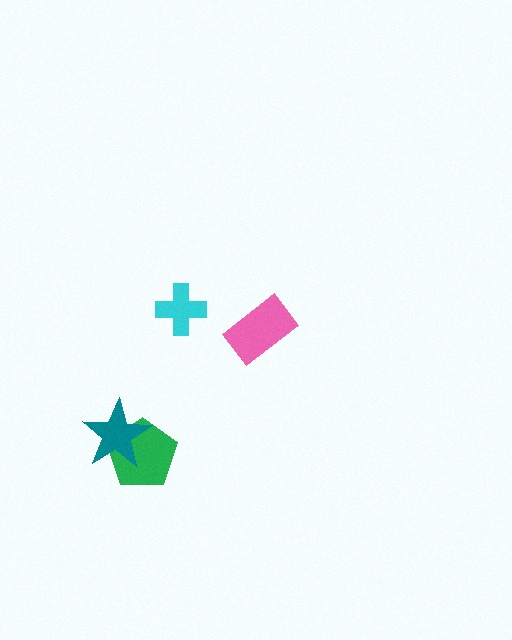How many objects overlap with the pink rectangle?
0 objects overlap with the pink rectangle.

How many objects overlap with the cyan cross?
0 objects overlap with the cyan cross.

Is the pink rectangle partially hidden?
No, no other shape covers it.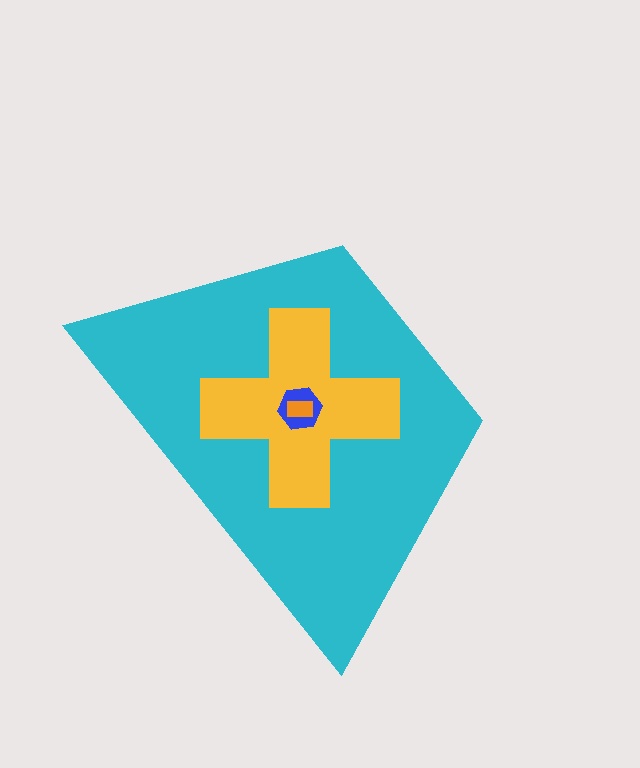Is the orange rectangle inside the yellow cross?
Yes.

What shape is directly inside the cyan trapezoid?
The yellow cross.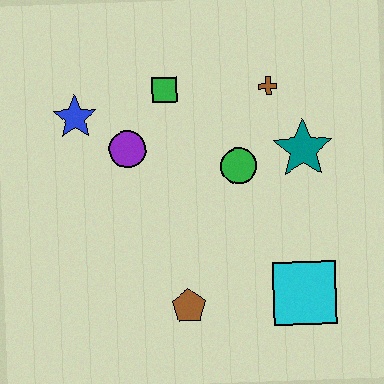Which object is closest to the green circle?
The teal star is closest to the green circle.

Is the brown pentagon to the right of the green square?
Yes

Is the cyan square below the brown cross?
Yes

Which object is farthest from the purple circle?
The cyan square is farthest from the purple circle.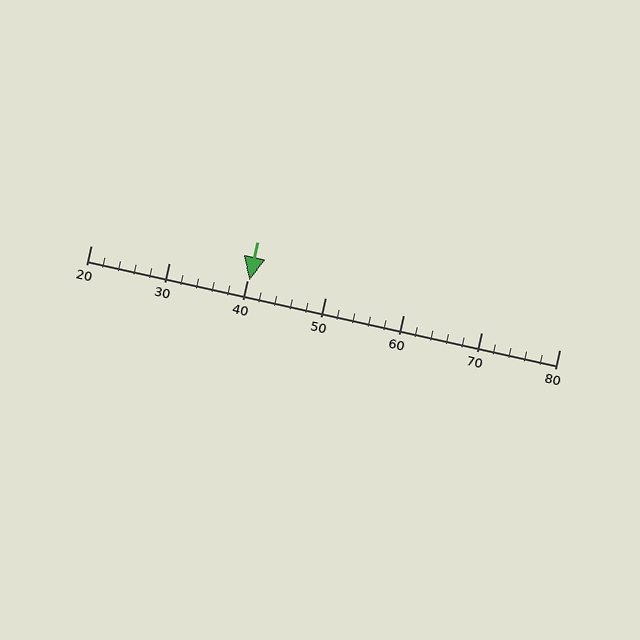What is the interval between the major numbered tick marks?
The major tick marks are spaced 10 units apart.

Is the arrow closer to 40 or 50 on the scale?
The arrow is closer to 40.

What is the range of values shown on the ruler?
The ruler shows values from 20 to 80.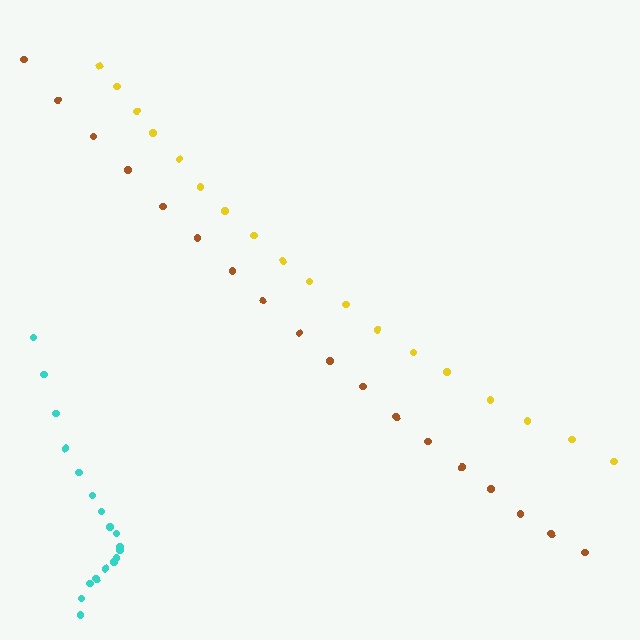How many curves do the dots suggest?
There are 3 distinct paths.